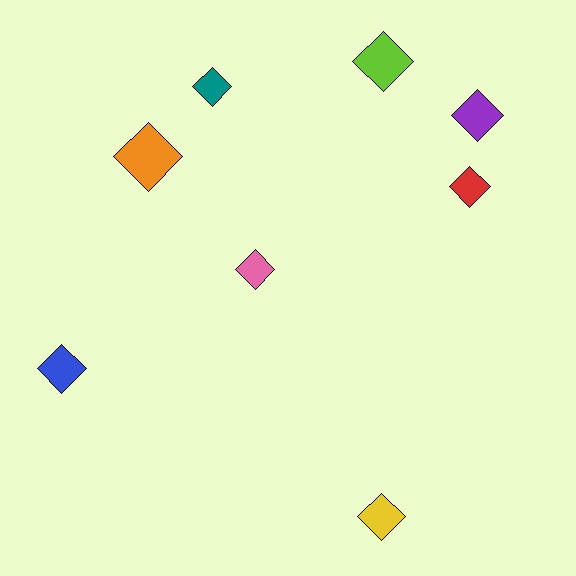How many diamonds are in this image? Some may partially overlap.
There are 8 diamonds.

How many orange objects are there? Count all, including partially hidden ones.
There is 1 orange object.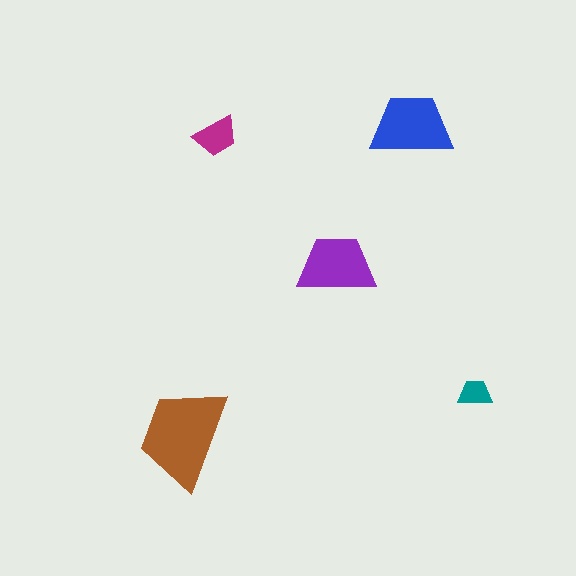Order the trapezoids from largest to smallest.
the brown one, the blue one, the purple one, the magenta one, the teal one.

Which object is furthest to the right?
The teal trapezoid is rightmost.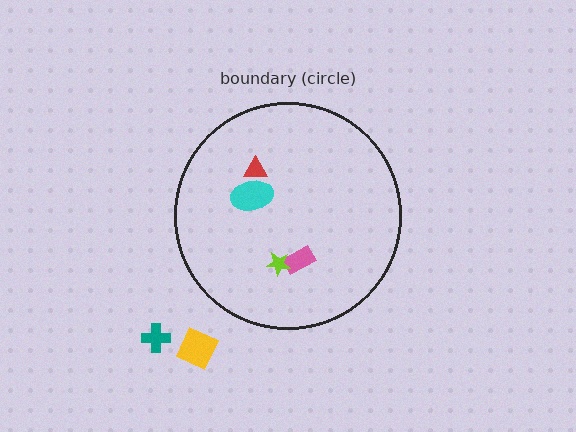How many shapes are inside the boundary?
4 inside, 2 outside.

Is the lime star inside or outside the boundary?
Inside.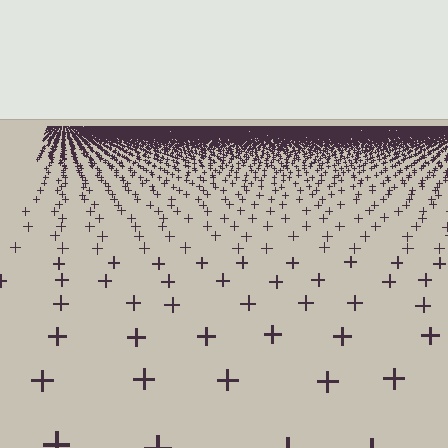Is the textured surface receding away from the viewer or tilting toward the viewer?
The surface is receding away from the viewer. Texture elements get smaller and denser toward the top.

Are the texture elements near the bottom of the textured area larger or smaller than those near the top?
Larger. Near the bottom, elements are closer to the viewer and appear at a bigger on-screen size.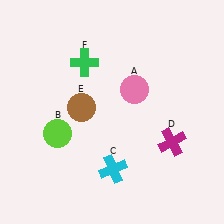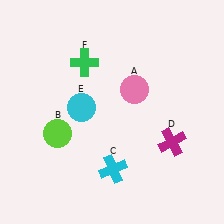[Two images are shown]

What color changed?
The circle (E) changed from brown in Image 1 to cyan in Image 2.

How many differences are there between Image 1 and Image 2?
There is 1 difference between the two images.